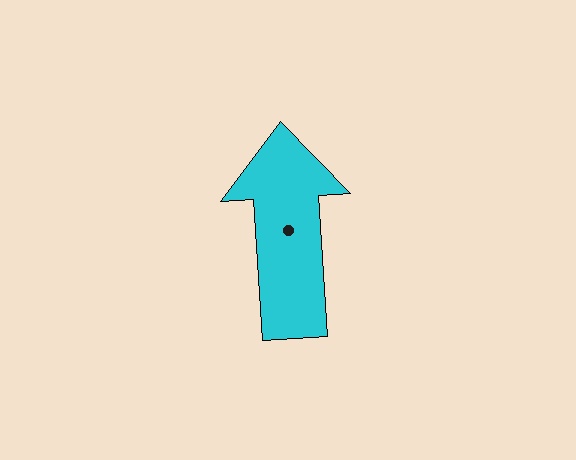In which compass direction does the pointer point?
North.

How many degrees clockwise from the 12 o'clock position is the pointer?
Approximately 356 degrees.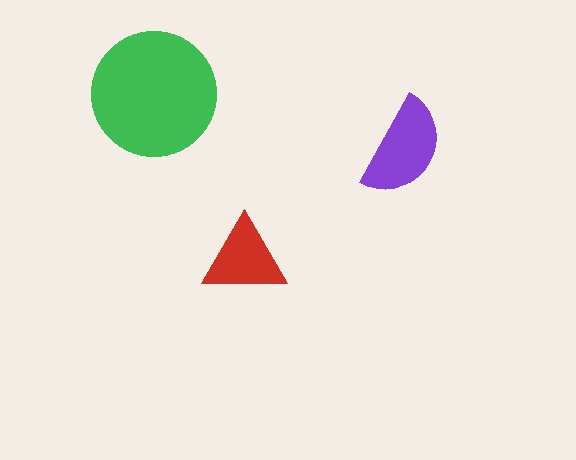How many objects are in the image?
There are 3 objects in the image.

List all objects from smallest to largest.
The red triangle, the purple semicircle, the green circle.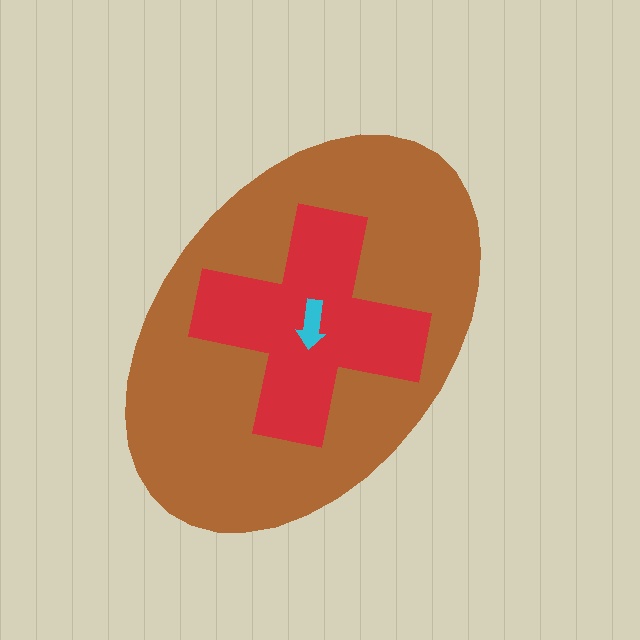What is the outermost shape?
The brown ellipse.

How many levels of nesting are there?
3.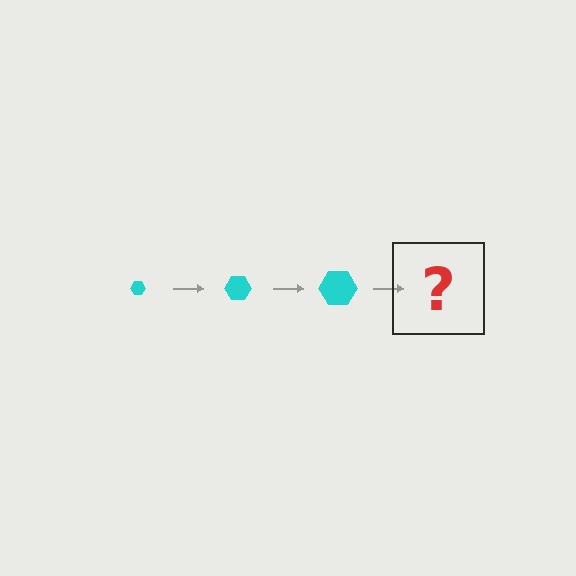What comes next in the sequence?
The next element should be a cyan hexagon, larger than the previous one.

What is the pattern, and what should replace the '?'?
The pattern is that the hexagon gets progressively larger each step. The '?' should be a cyan hexagon, larger than the previous one.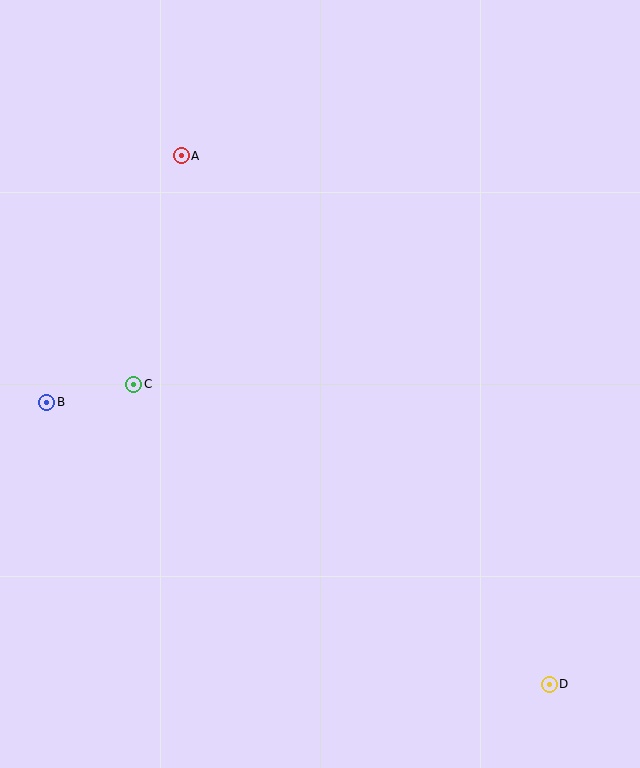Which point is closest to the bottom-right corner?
Point D is closest to the bottom-right corner.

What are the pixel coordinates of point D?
Point D is at (549, 684).